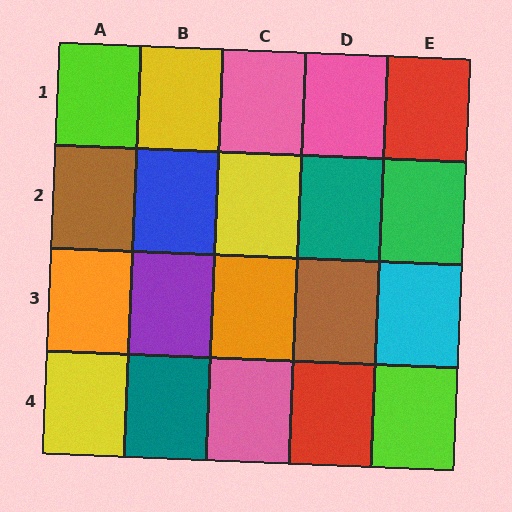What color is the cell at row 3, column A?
Orange.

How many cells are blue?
1 cell is blue.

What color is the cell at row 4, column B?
Teal.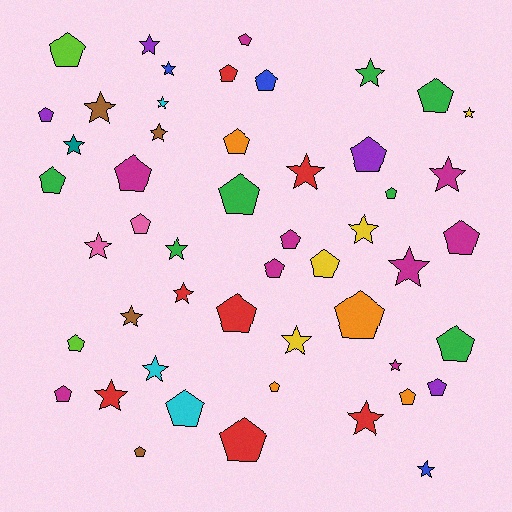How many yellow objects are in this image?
There are 4 yellow objects.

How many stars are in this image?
There are 22 stars.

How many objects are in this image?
There are 50 objects.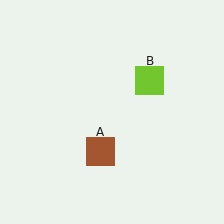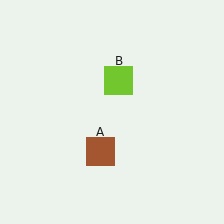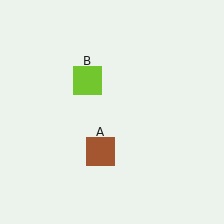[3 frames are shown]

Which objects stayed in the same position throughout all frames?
Brown square (object A) remained stationary.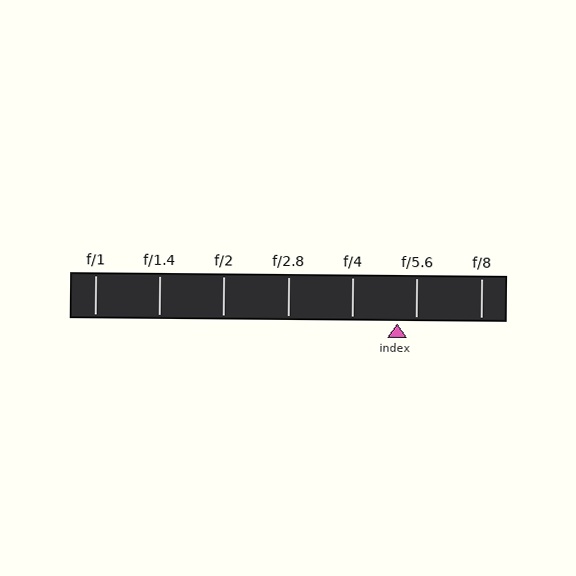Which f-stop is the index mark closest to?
The index mark is closest to f/5.6.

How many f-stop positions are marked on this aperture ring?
There are 7 f-stop positions marked.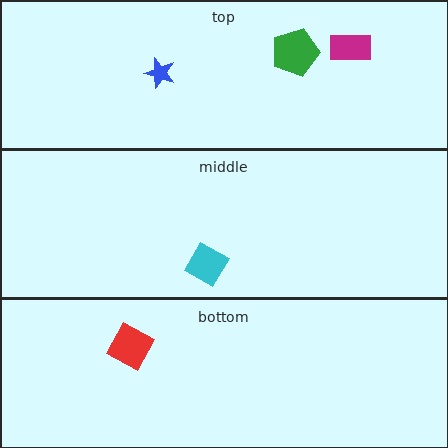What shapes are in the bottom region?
The red diamond.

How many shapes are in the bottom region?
1.